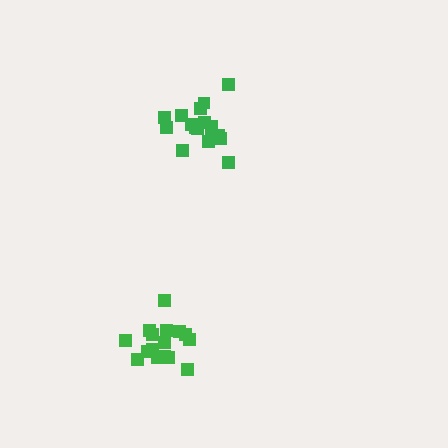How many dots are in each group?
Group 1: 16 dots, Group 2: 17 dots (33 total).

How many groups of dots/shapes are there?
There are 2 groups.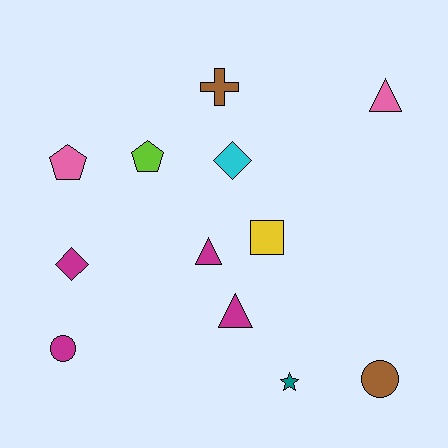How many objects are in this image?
There are 12 objects.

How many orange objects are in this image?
There are no orange objects.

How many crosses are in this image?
There is 1 cross.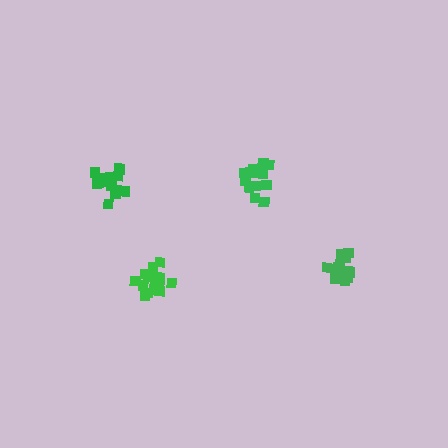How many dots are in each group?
Group 1: 15 dots, Group 2: 15 dots, Group 3: 15 dots, Group 4: 15 dots (60 total).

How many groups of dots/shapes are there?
There are 4 groups.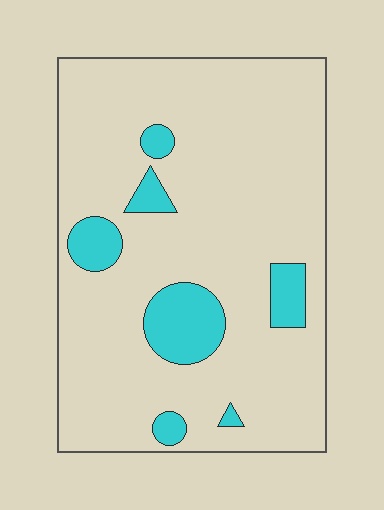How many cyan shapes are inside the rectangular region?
7.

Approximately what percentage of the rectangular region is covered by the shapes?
Approximately 15%.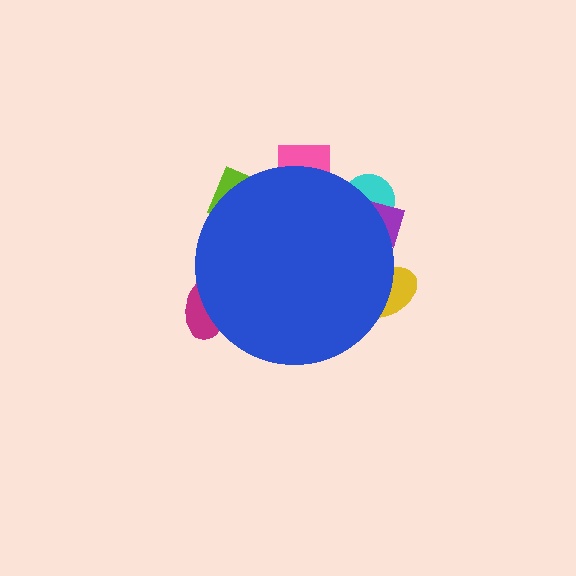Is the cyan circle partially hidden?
Yes, the cyan circle is partially hidden behind the blue circle.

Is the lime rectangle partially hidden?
Yes, the lime rectangle is partially hidden behind the blue circle.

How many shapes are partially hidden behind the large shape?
6 shapes are partially hidden.